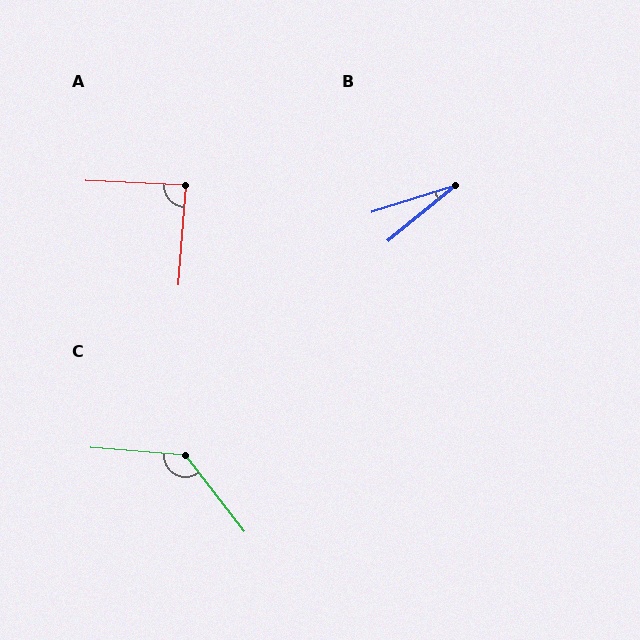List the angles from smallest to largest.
B (22°), A (88°), C (132°).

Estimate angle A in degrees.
Approximately 88 degrees.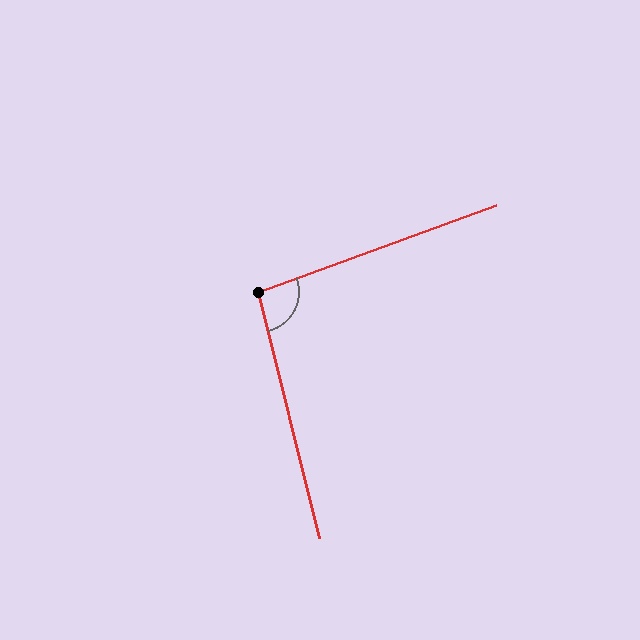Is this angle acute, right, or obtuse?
It is obtuse.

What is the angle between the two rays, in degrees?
Approximately 96 degrees.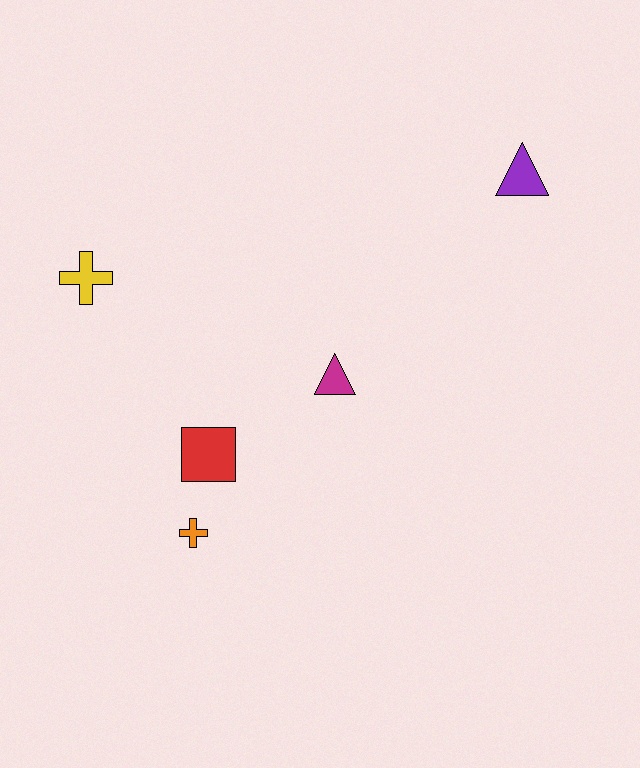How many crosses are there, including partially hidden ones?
There are 2 crosses.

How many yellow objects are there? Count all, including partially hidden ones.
There is 1 yellow object.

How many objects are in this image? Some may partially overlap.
There are 5 objects.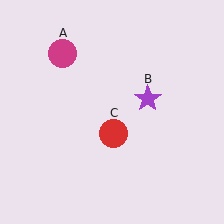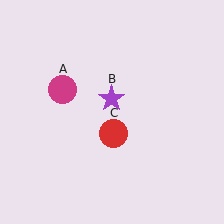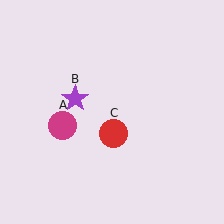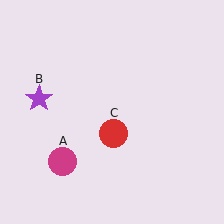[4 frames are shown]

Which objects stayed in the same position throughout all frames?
Red circle (object C) remained stationary.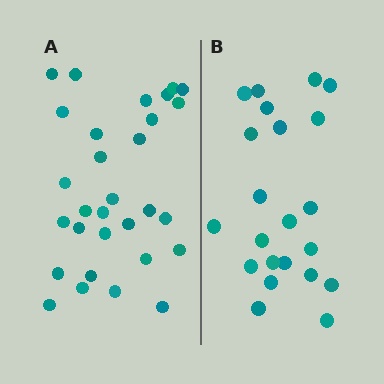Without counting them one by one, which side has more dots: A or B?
Region A (the left region) has more dots.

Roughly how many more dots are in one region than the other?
Region A has roughly 8 or so more dots than region B.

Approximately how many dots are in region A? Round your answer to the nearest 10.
About 30 dots.